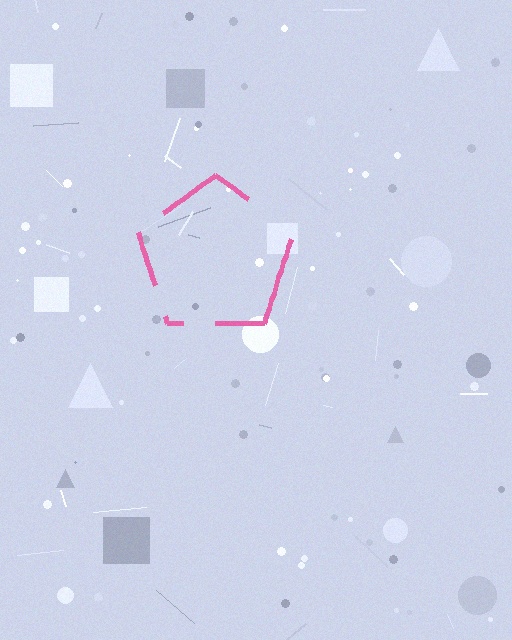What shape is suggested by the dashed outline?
The dashed outline suggests a pentagon.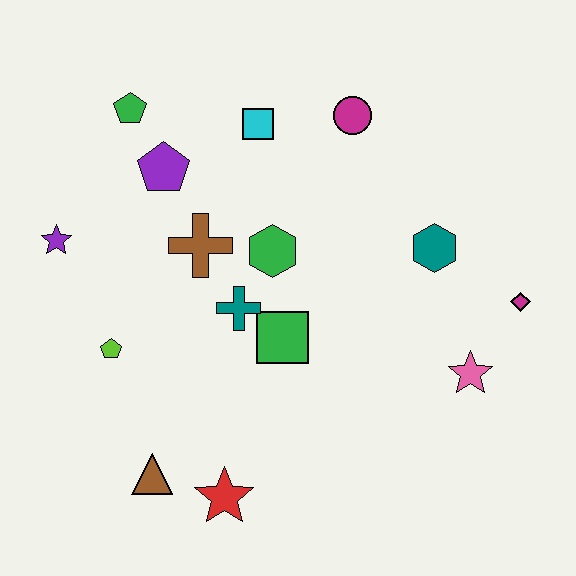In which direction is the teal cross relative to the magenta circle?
The teal cross is below the magenta circle.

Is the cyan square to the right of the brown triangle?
Yes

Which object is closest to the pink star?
The magenta diamond is closest to the pink star.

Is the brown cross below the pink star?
No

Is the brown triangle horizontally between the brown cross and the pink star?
No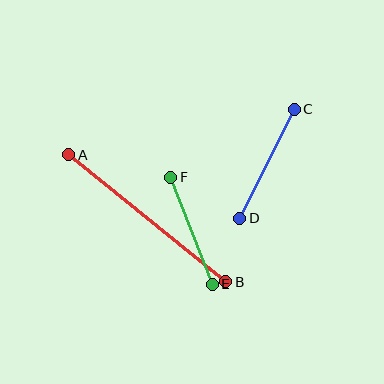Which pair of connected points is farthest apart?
Points A and B are farthest apart.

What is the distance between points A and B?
The distance is approximately 202 pixels.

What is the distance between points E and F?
The distance is approximately 115 pixels.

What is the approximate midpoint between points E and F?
The midpoint is at approximately (191, 231) pixels.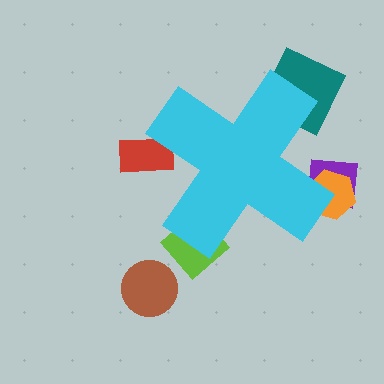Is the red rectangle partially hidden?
Yes, the red rectangle is partially hidden behind the cyan cross.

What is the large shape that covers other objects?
A cyan cross.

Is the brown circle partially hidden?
No, the brown circle is fully visible.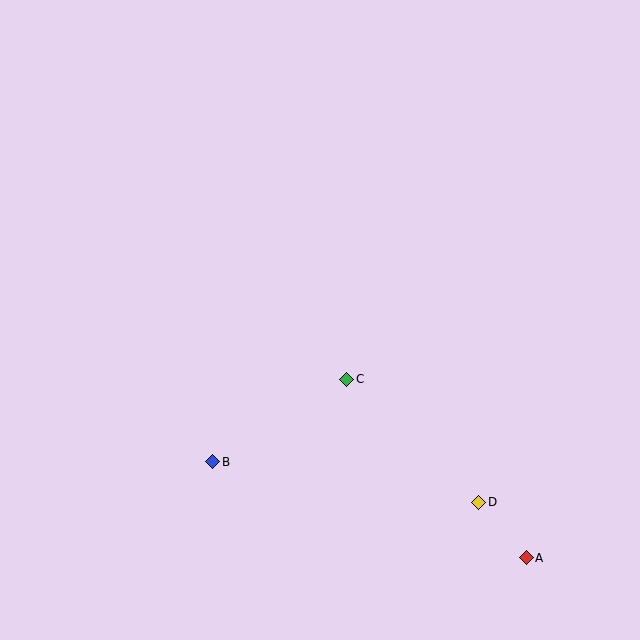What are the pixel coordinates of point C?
Point C is at (347, 379).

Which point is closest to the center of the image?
Point C at (347, 379) is closest to the center.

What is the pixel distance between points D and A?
The distance between D and A is 73 pixels.